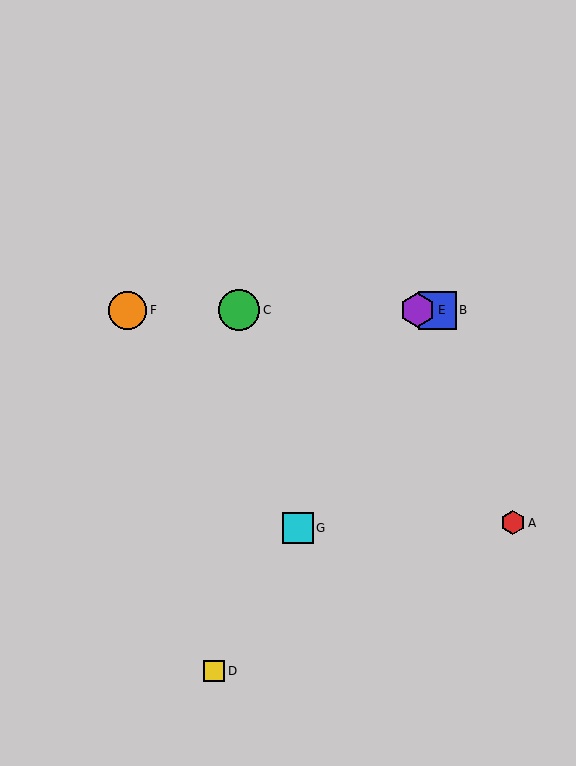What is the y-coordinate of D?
Object D is at y≈671.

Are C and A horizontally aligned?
No, C is at y≈310 and A is at y≈523.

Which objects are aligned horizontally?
Objects B, C, E, F are aligned horizontally.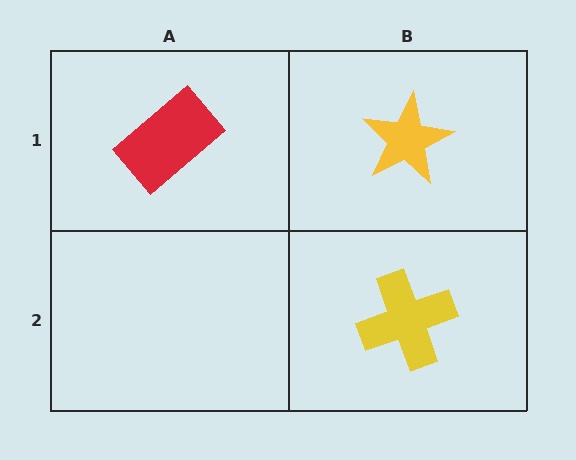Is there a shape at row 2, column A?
No, that cell is empty.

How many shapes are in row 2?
1 shape.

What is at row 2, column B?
A yellow cross.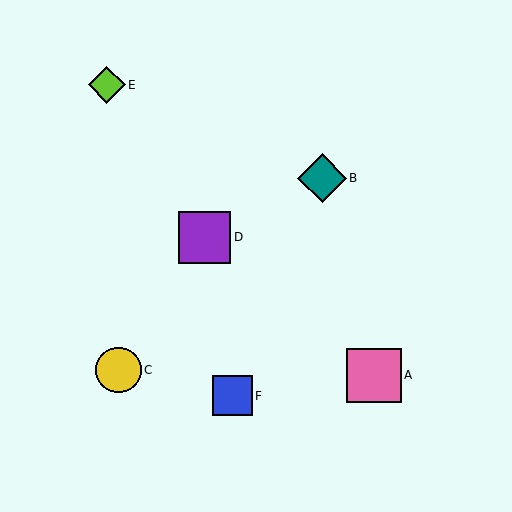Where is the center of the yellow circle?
The center of the yellow circle is at (118, 370).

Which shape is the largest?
The pink square (labeled A) is the largest.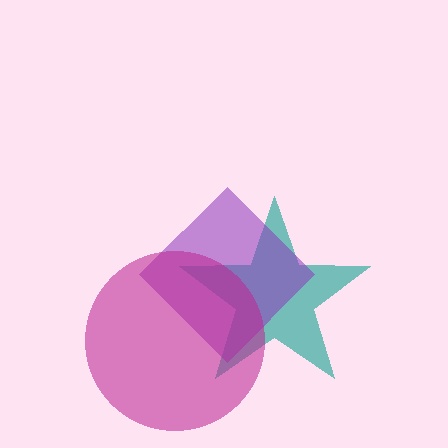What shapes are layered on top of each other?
The layered shapes are: a teal star, a purple diamond, a magenta circle.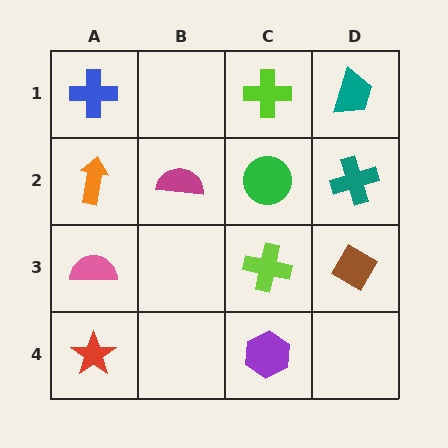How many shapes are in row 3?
3 shapes.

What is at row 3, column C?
A lime cross.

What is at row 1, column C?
A lime cross.